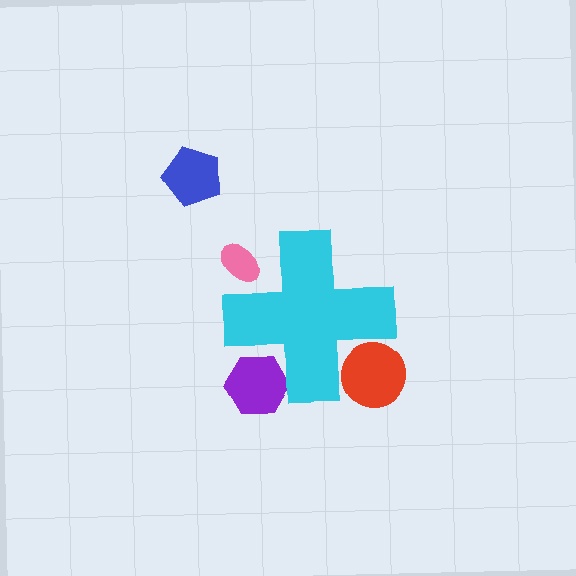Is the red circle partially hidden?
Yes, the red circle is partially hidden behind the cyan cross.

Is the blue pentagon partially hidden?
No, the blue pentagon is fully visible.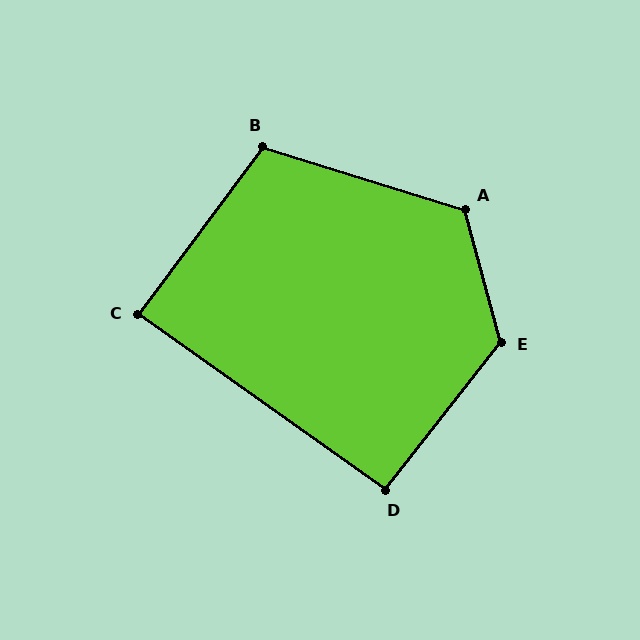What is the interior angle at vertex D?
Approximately 93 degrees (approximately right).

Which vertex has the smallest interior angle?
C, at approximately 89 degrees.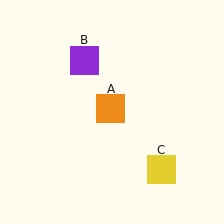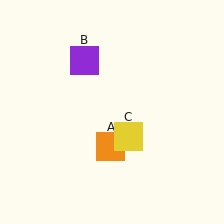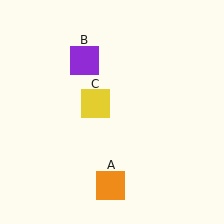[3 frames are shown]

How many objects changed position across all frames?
2 objects changed position: orange square (object A), yellow square (object C).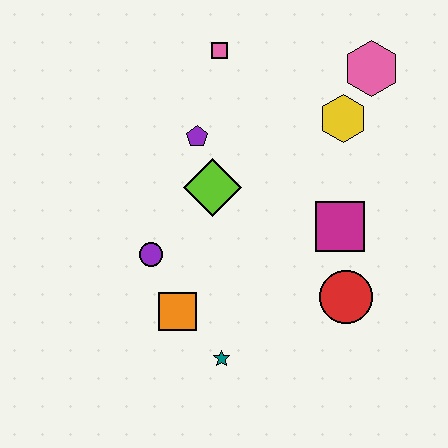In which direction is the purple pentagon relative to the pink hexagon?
The purple pentagon is to the left of the pink hexagon.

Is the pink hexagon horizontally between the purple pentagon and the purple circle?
No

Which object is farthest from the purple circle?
The pink hexagon is farthest from the purple circle.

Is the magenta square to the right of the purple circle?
Yes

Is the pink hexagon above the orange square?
Yes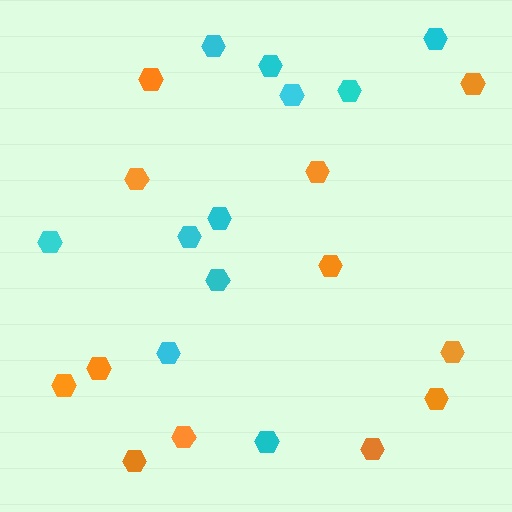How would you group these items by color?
There are 2 groups: one group of orange hexagons (12) and one group of cyan hexagons (11).